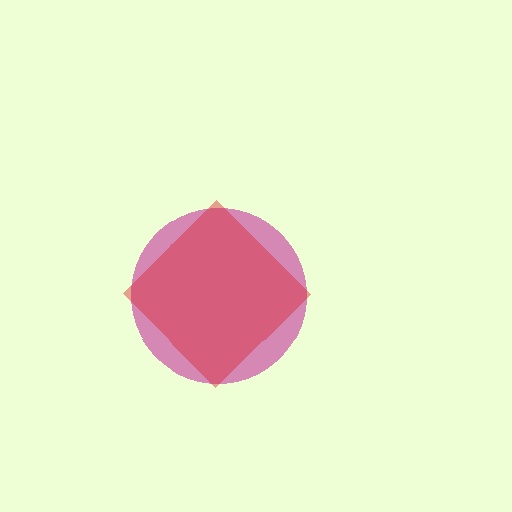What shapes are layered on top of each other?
The layered shapes are: a magenta circle, a red diamond.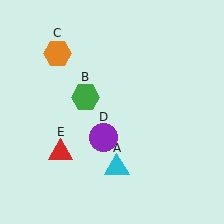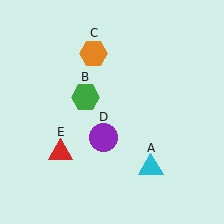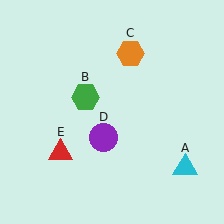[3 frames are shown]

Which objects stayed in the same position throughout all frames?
Green hexagon (object B) and purple circle (object D) and red triangle (object E) remained stationary.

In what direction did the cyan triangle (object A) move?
The cyan triangle (object A) moved right.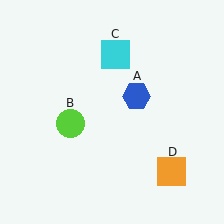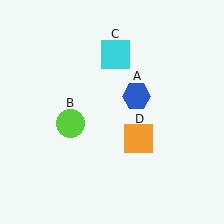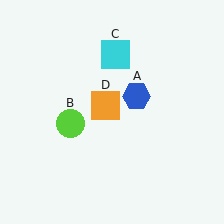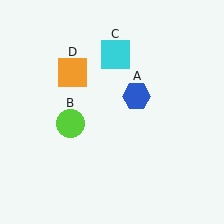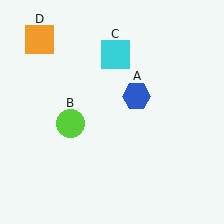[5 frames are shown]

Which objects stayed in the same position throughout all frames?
Blue hexagon (object A) and lime circle (object B) and cyan square (object C) remained stationary.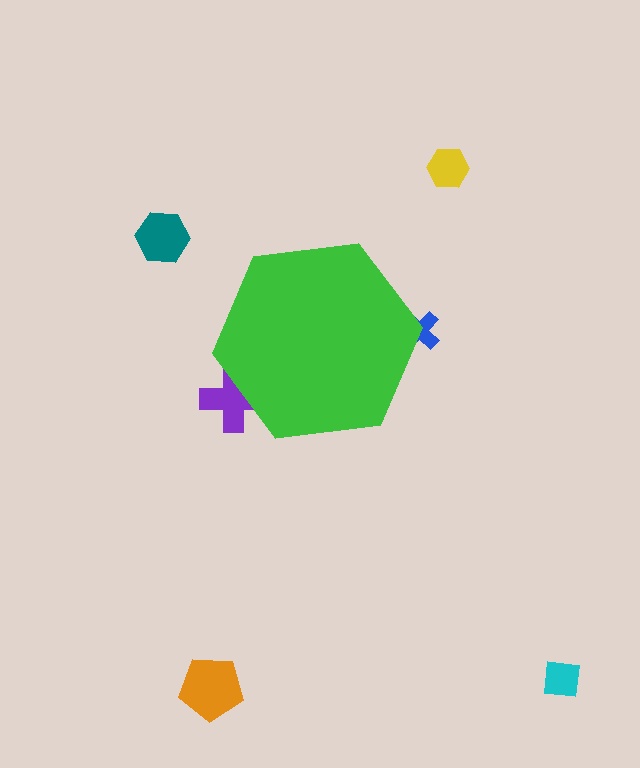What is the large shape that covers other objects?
A green hexagon.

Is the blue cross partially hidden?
Yes, the blue cross is partially hidden behind the green hexagon.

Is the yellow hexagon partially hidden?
No, the yellow hexagon is fully visible.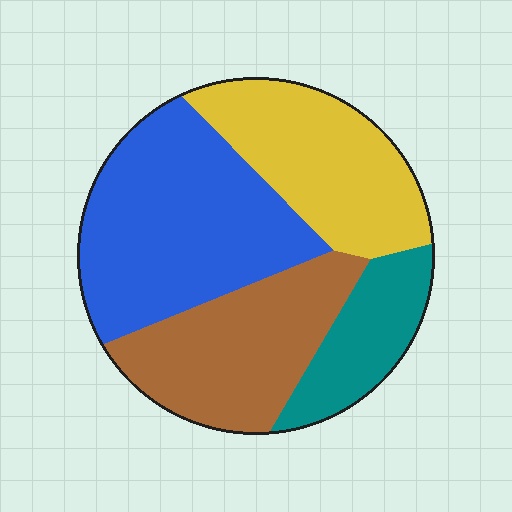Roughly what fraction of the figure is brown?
Brown takes up about one quarter (1/4) of the figure.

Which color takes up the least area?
Teal, at roughly 15%.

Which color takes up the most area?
Blue, at roughly 35%.